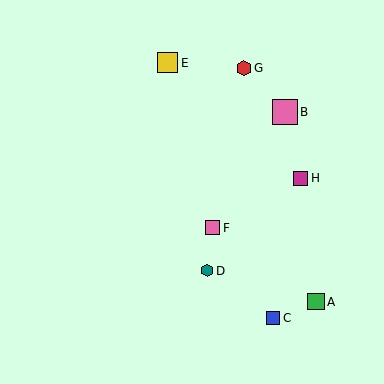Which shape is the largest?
The pink square (labeled B) is the largest.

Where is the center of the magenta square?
The center of the magenta square is at (301, 178).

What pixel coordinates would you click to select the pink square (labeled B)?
Click at (285, 112) to select the pink square B.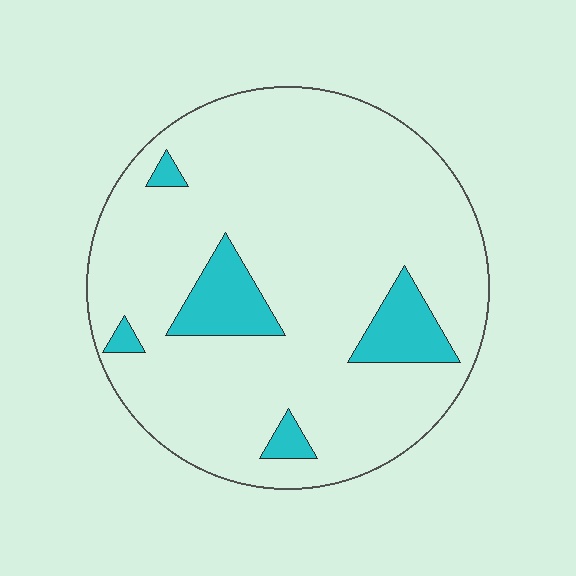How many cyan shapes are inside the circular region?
5.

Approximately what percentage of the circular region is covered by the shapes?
Approximately 10%.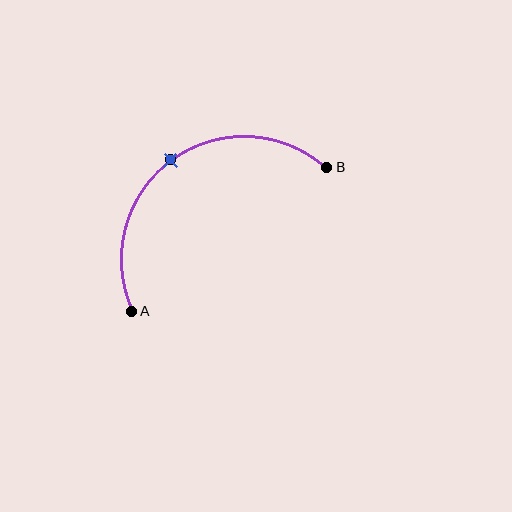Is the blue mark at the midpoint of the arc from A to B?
Yes. The blue mark lies on the arc at equal arc-length from both A and B — it is the arc midpoint.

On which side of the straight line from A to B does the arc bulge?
The arc bulges above and to the left of the straight line connecting A and B.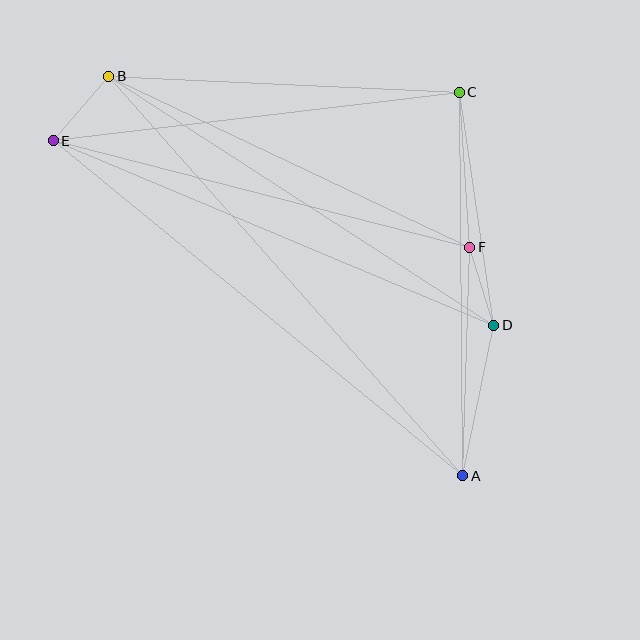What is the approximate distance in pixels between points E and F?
The distance between E and F is approximately 430 pixels.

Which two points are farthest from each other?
Points A and B are farthest from each other.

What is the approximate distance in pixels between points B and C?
The distance between B and C is approximately 351 pixels.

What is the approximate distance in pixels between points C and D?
The distance between C and D is approximately 235 pixels.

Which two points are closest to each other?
Points D and F are closest to each other.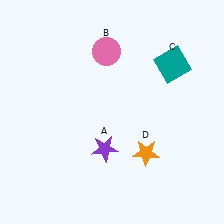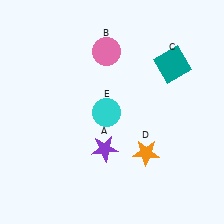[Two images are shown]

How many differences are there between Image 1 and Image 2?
There is 1 difference between the two images.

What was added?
A cyan circle (E) was added in Image 2.